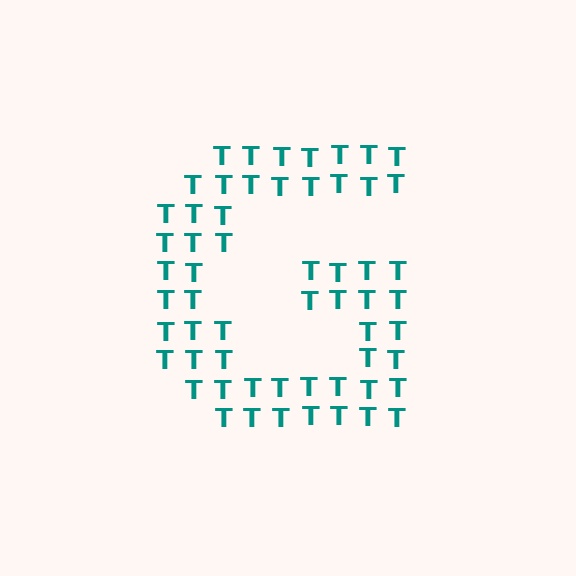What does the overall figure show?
The overall figure shows the letter G.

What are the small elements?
The small elements are letter T's.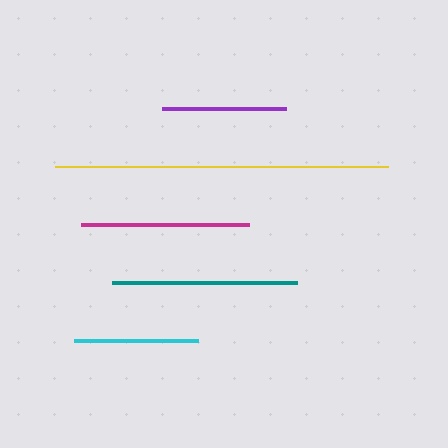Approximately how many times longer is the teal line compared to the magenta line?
The teal line is approximately 1.1 times the length of the magenta line.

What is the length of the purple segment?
The purple segment is approximately 124 pixels long.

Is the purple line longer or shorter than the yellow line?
The yellow line is longer than the purple line.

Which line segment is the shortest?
The cyan line is the shortest at approximately 124 pixels.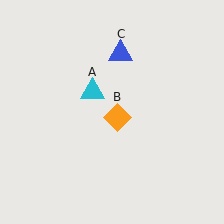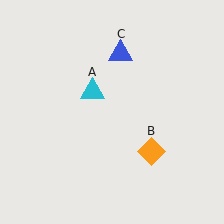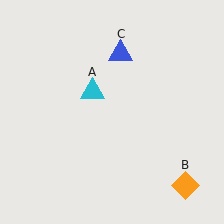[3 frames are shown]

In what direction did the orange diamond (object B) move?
The orange diamond (object B) moved down and to the right.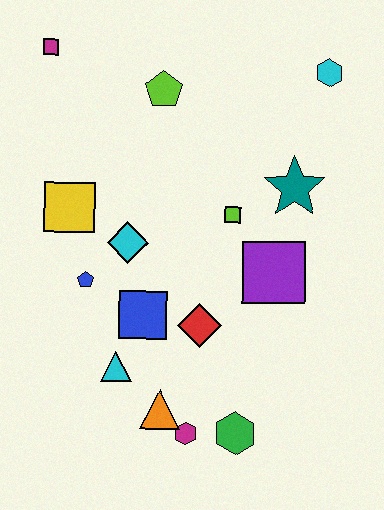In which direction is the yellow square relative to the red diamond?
The yellow square is to the left of the red diamond.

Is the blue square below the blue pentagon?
Yes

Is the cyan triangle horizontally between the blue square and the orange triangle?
No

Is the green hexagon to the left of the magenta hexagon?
No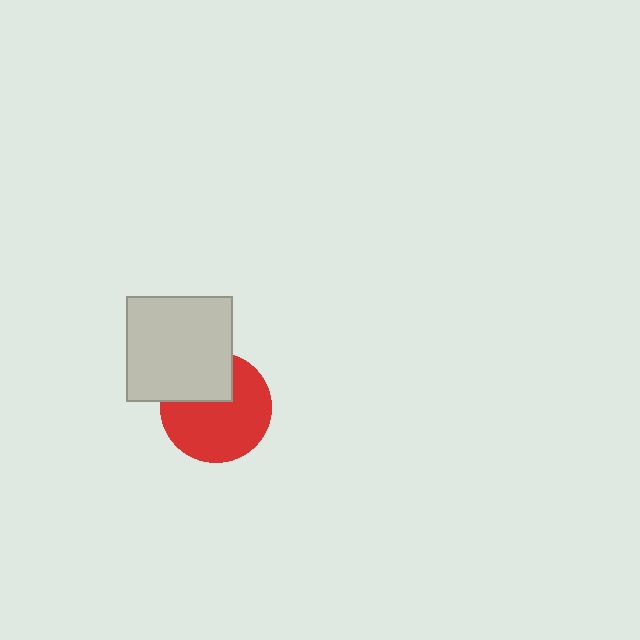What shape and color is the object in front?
The object in front is a light gray square.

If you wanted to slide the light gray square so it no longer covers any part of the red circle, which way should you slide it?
Slide it up — that is the most direct way to separate the two shapes.